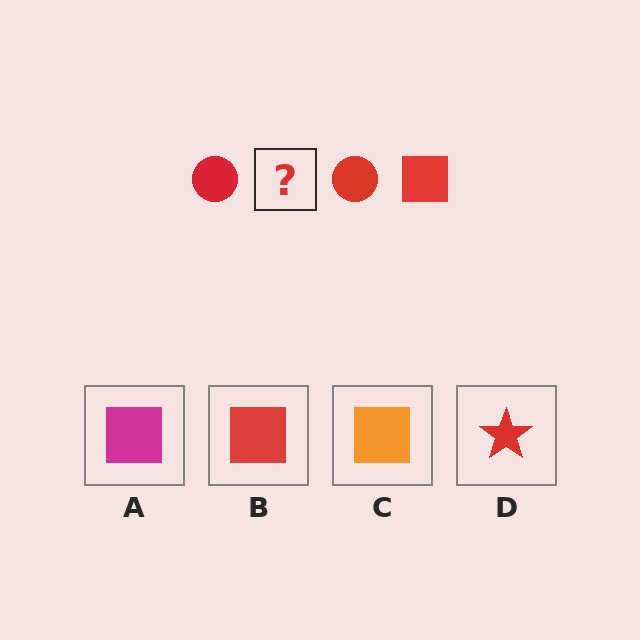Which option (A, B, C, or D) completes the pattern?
B.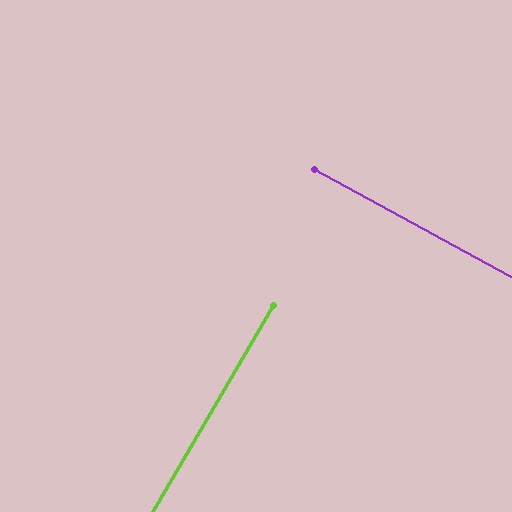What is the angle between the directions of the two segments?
Approximately 88 degrees.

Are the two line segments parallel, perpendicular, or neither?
Perpendicular — they meet at approximately 88°.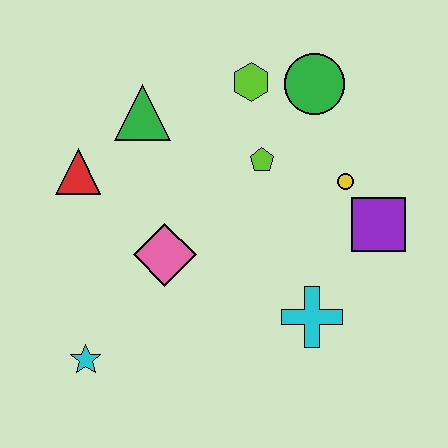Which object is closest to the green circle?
The lime hexagon is closest to the green circle.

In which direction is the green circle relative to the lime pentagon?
The green circle is above the lime pentagon.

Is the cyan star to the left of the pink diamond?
Yes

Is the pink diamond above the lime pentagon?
No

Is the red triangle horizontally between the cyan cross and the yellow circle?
No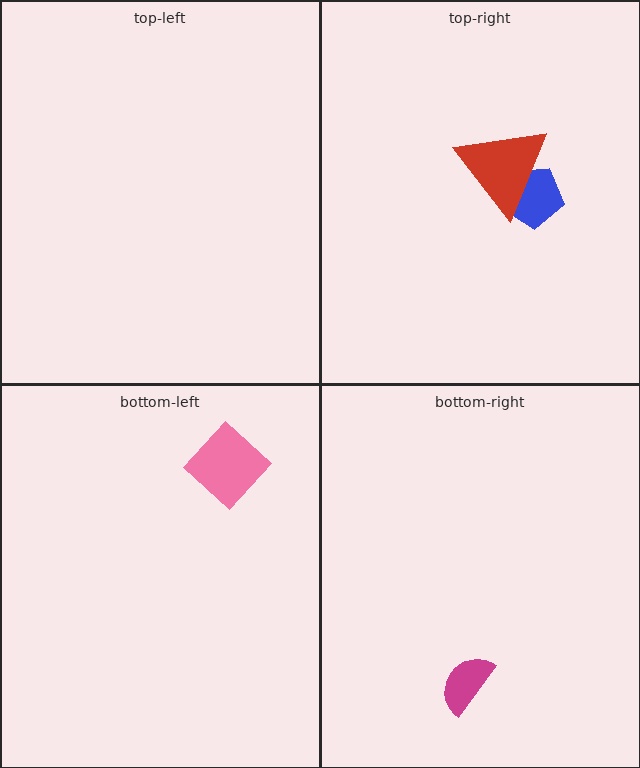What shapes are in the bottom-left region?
The pink diamond.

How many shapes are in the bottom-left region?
1.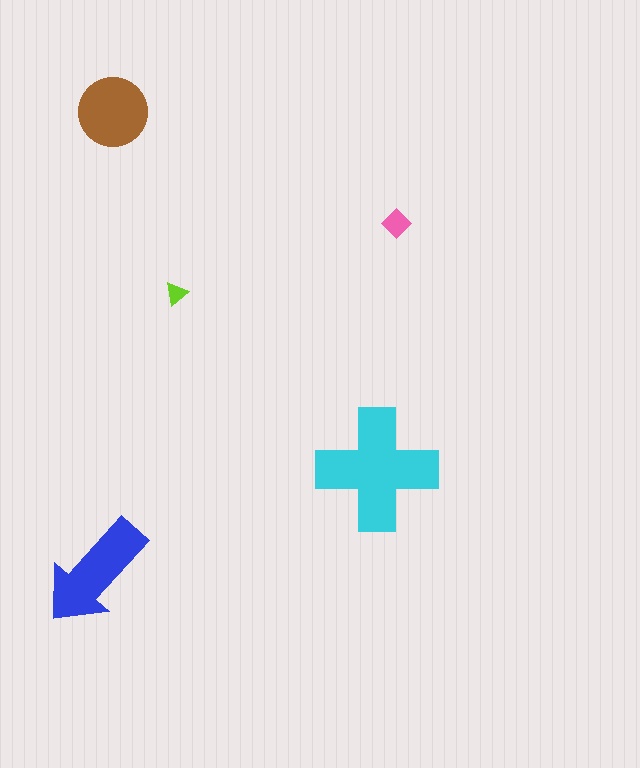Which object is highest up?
The brown circle is topmost.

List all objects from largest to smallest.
The cyan cross, the blue arrow, the brown circle, the pink diamond, the lime triangle.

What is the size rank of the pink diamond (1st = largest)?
4th.